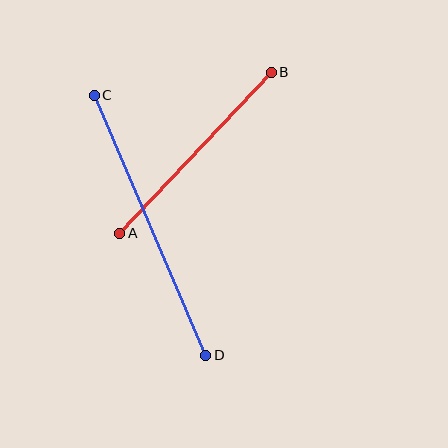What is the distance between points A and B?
The distance is approximately 221 pixels.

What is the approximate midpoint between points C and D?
The midpoint is at approximately (150, 225) pixels.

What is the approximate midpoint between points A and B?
The midpoint is at approximately (195, 153) pixels.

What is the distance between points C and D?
The distance is approximately 283 pixels.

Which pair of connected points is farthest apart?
Points C and D are farthest apart.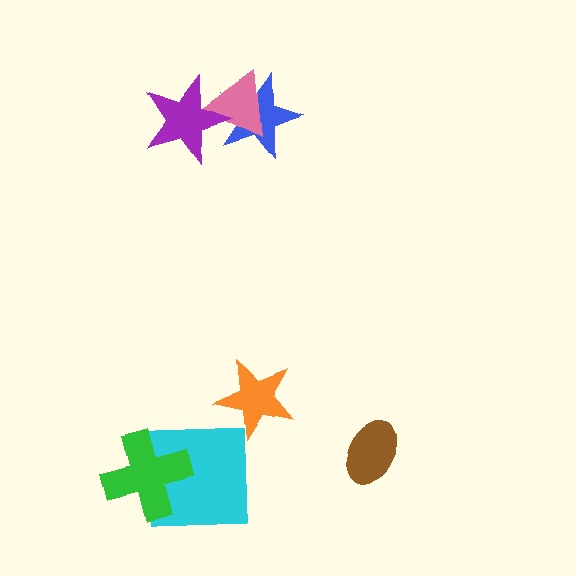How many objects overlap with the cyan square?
1 object overlaps with the cyan square.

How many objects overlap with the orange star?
0 objects overlap with the orange star.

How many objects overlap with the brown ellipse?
0 objects overlap with the brown ellipse.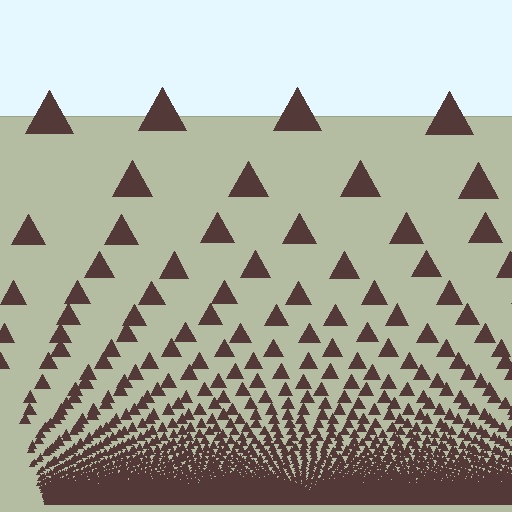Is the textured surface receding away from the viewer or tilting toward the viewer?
The surface appears to tilt toward the viewer. Texture elements get larger and sparser toward the top.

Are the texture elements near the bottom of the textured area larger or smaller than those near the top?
Smaller. The gradient is inverted — elements near the bottom are smaller and denser.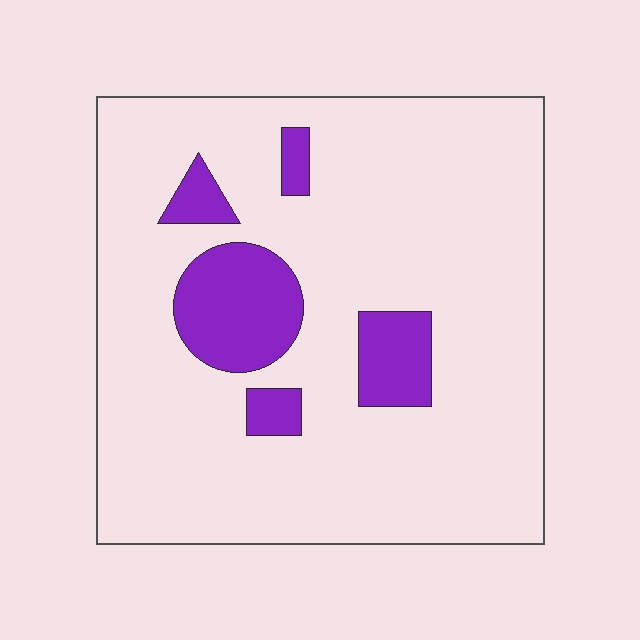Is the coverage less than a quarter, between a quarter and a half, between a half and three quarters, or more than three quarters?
Less than a quarter.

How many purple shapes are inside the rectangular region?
5.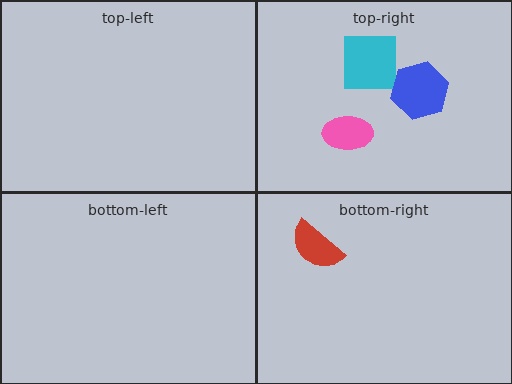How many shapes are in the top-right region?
3.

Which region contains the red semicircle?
The bottom-right region.